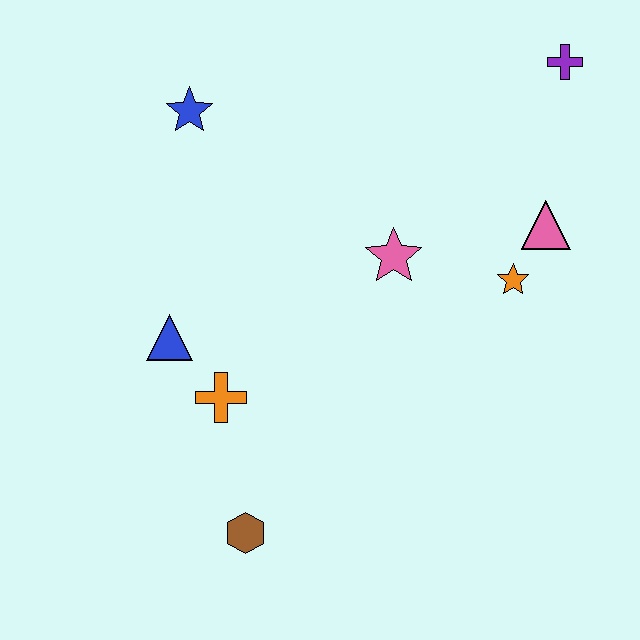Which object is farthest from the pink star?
The brown hexagon is farthest from the pink star.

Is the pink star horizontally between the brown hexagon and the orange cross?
No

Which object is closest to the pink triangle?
The orange star is closest to the pink triangle.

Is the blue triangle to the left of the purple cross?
Yes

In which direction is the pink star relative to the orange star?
The pink star is to the left of the orange star.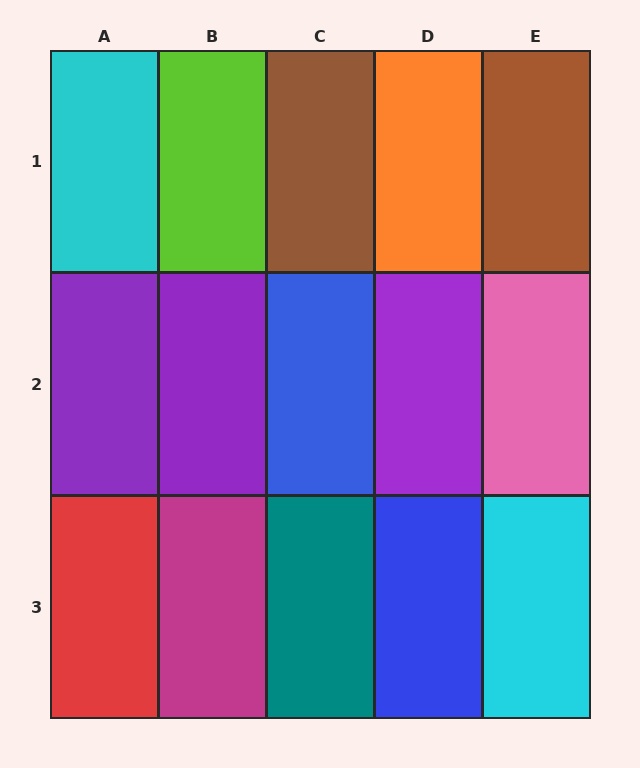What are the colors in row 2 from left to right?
Purple, purple, blue, purple, pink.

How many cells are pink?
1 cell is pink.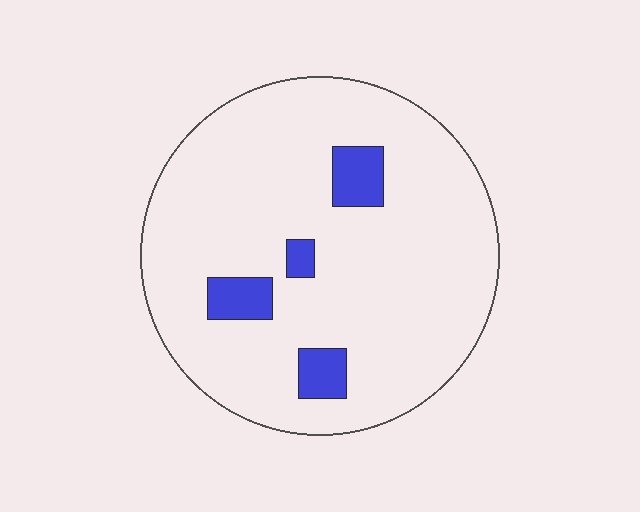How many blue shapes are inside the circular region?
4.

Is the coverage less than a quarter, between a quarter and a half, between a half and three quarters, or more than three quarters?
Less than a quarter.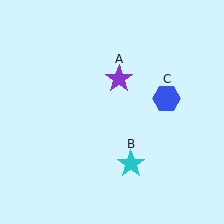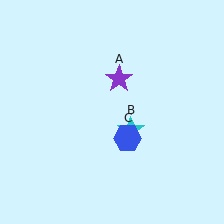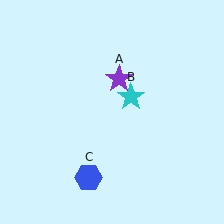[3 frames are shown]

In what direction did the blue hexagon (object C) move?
The blue hexagon (object C) moved down and to the left.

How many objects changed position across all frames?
2 objects changed position: cyan star (object B), blue hexagon (object C).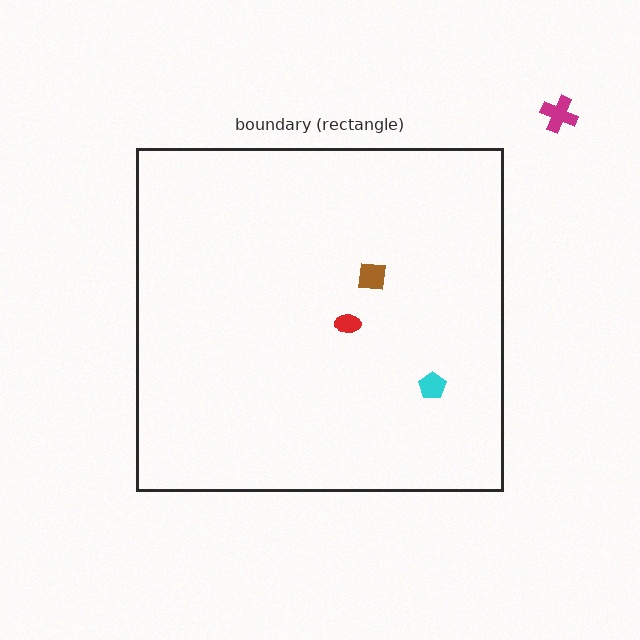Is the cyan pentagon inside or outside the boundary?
Inside.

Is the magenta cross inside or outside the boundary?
Outside.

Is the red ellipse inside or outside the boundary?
Inside.